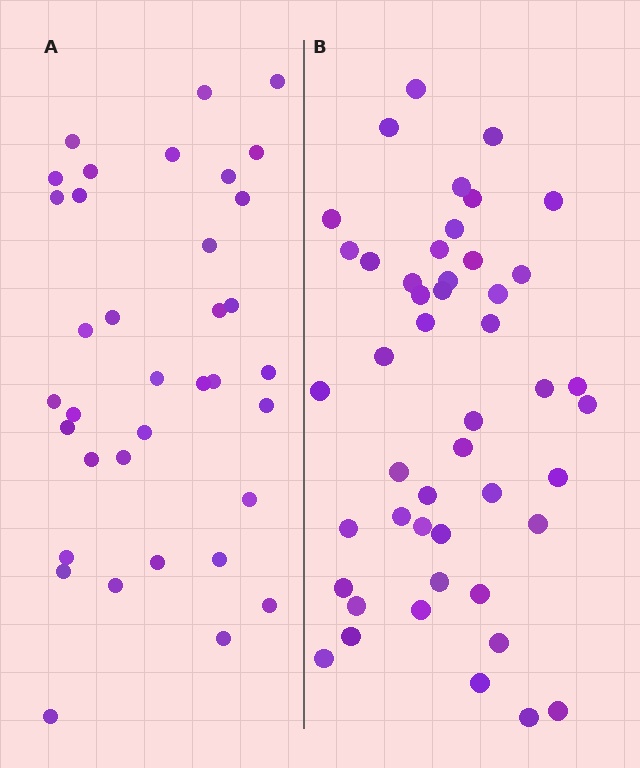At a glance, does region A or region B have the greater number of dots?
Region B (the right region) has more dots.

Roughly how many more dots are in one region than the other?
Region B has roughly 12 or so more dots than region A.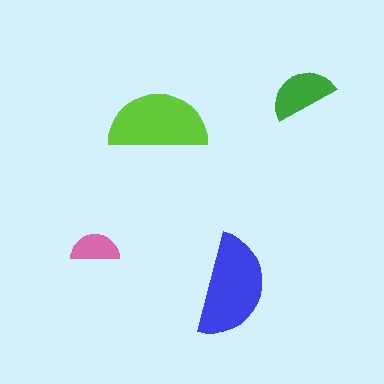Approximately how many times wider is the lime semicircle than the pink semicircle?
About 2 times wider.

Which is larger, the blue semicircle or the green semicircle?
The blue one.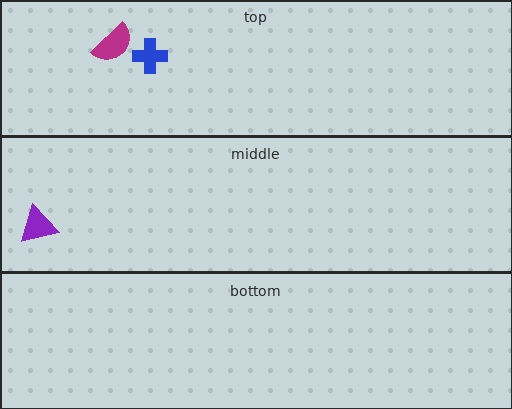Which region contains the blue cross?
The top region.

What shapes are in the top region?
The blue cross, the magenta semicircle.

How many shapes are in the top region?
2.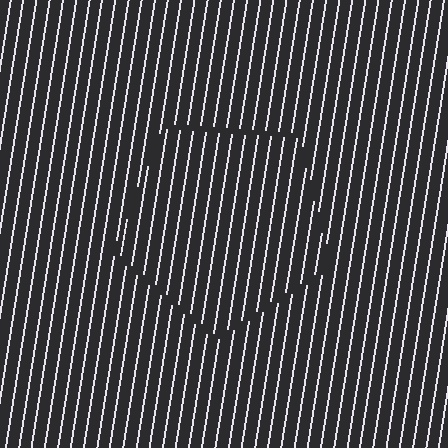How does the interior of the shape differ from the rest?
The interior of the shape contains the same grating, shifted by half a period — the contour is defined by the phase discontinuity where line-ends from the inner and outer gratings abut.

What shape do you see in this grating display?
An illusory pentagon. The interior of the shape contains the same grating, shifted by half a period — the contour is defined by the phase discontinuity where line-ends from the inner and outer gratings abut.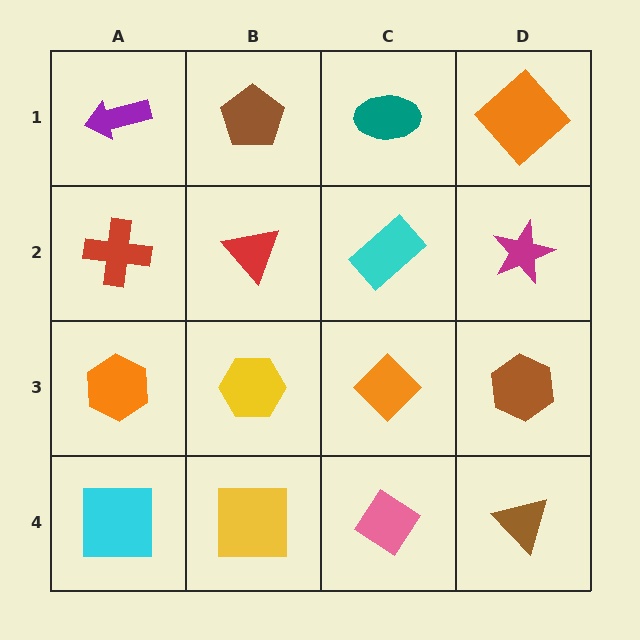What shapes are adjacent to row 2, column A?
A purple arrow (row 1, column A), an orange hexagon (row 3, column A), a red triangle (row 2, column B).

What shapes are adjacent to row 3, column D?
A magenta star (row 2, column D), a brown triangle (row 4, column D), an orange diamond (row 3, column C).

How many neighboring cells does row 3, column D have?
3.